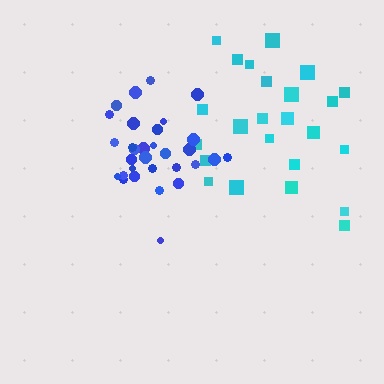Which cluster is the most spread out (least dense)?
Cyan.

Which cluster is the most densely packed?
Blue.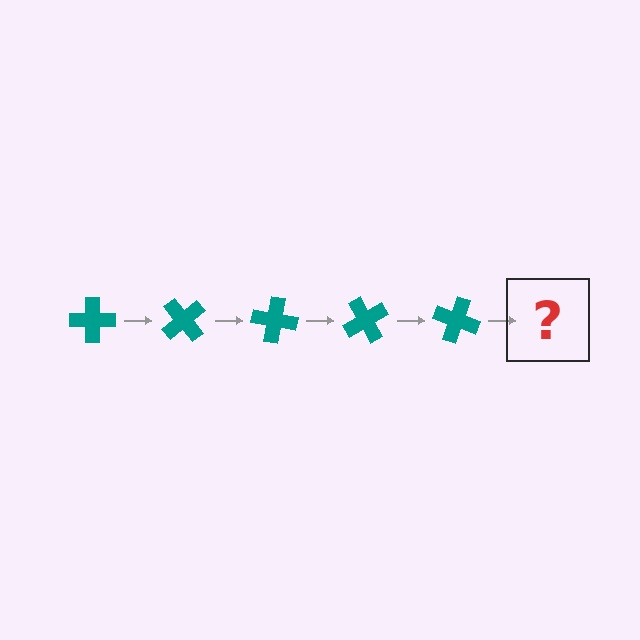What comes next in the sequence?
The next element should be a teal cross rotated 250 degrees.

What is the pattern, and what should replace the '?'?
The pattern is that the cross rotates 50 degrees each step. The '?' should be a teal cross rotated 250 degrees.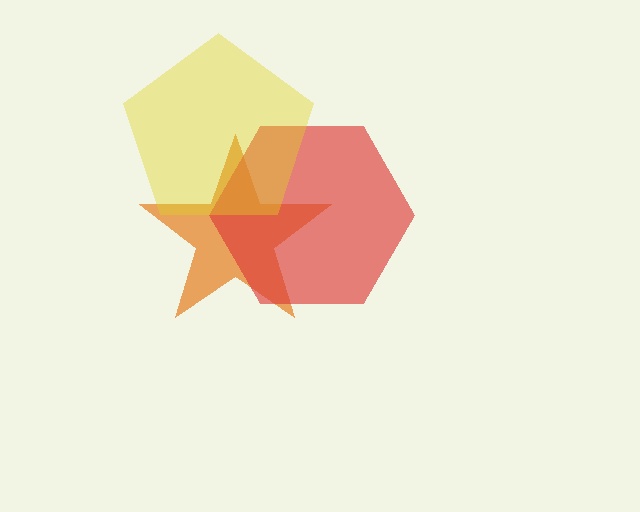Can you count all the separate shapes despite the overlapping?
Yes, there are 3 separate shapes.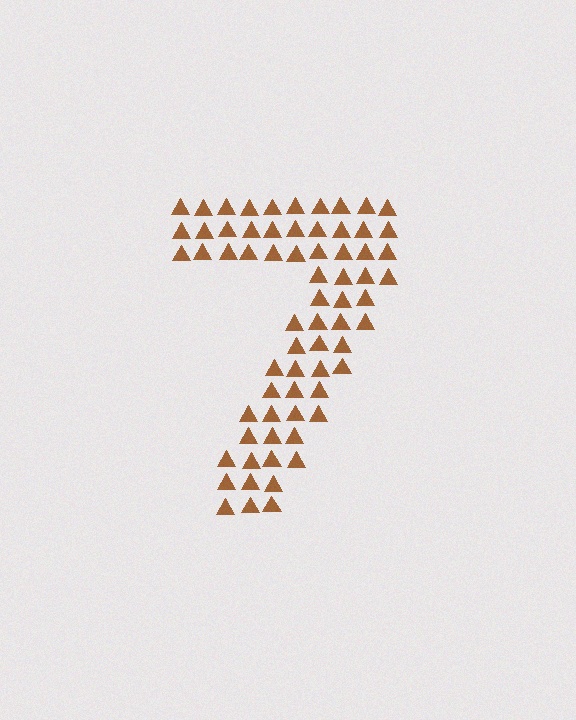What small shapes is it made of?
It is made of small triangles.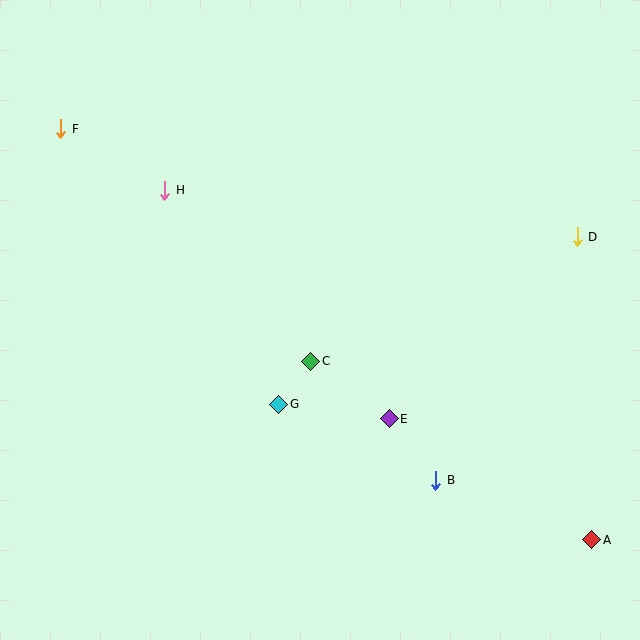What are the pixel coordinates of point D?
Point D is at (577, 237).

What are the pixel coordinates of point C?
Point C is at (311, 361).